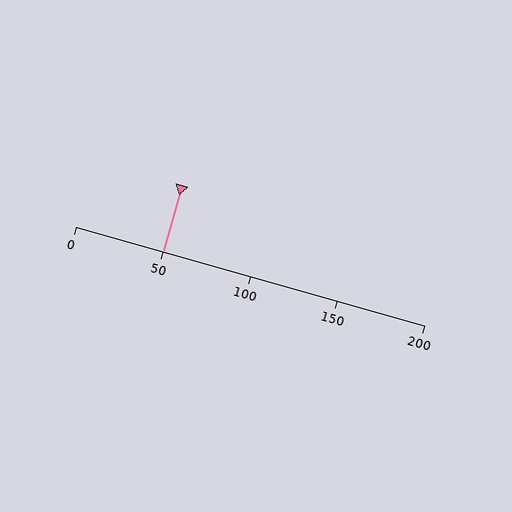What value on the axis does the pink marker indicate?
The marker indicates approximately 50.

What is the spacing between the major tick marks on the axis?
The major ticks are spaced 50 apart.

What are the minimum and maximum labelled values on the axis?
The axis runs from 0 to 200.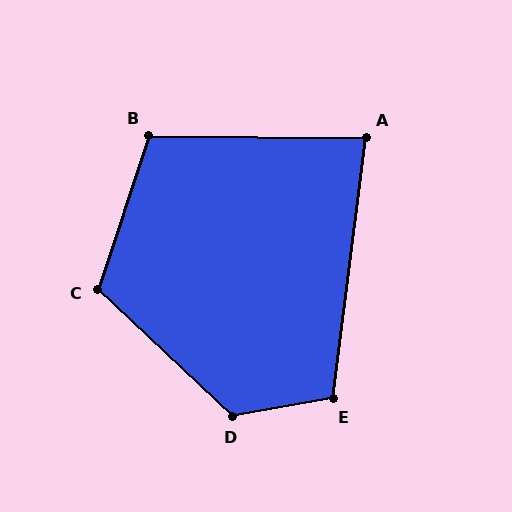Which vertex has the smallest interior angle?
A, at approximately 83 degrees.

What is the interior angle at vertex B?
Approximately 108 degrees (obtuse).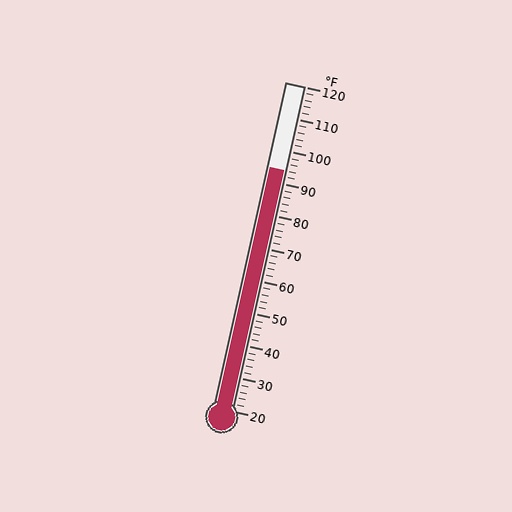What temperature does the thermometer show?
The thermometer shows approximately 94°F.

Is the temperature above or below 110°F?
The temperature is below 110°F.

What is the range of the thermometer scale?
The thermometer scale ranges from 20°F to 120°F.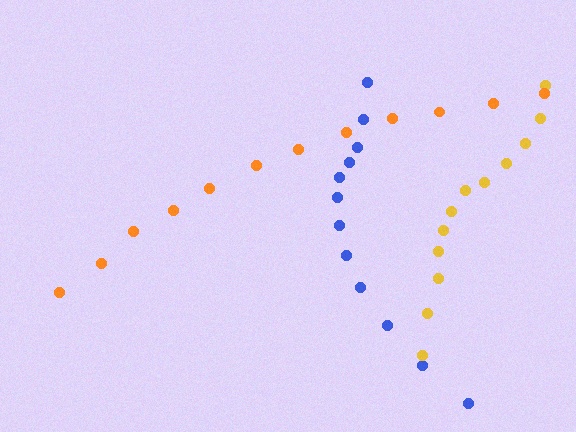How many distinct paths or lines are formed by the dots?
There are 3 distinct paths.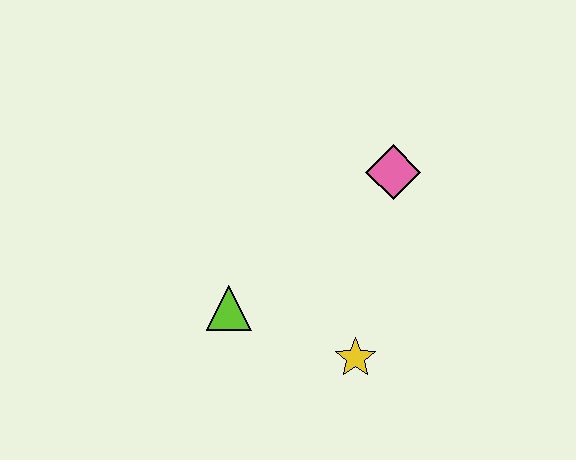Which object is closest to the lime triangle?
The yellow star is closest to the lime triangle.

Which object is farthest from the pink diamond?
The lime triangle is farthest from the pink diamond.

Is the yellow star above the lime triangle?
No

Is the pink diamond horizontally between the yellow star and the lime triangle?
No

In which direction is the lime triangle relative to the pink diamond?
The lime triangle is to the left of the pink diamond.